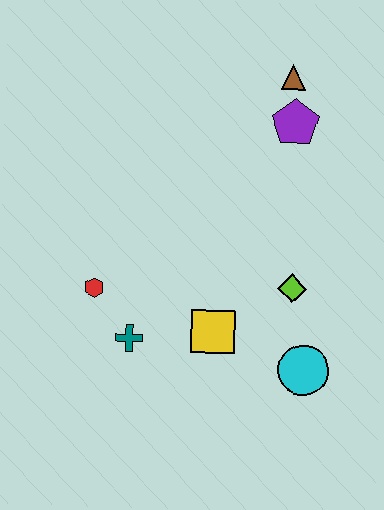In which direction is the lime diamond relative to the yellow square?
The lime diamond is to the right of the yellow square.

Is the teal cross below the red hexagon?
Yes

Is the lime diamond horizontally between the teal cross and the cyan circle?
Yes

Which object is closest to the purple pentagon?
The brown triangle is closest to the purple pentagon.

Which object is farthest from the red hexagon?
The brown triangle is farthest from the red hexagon.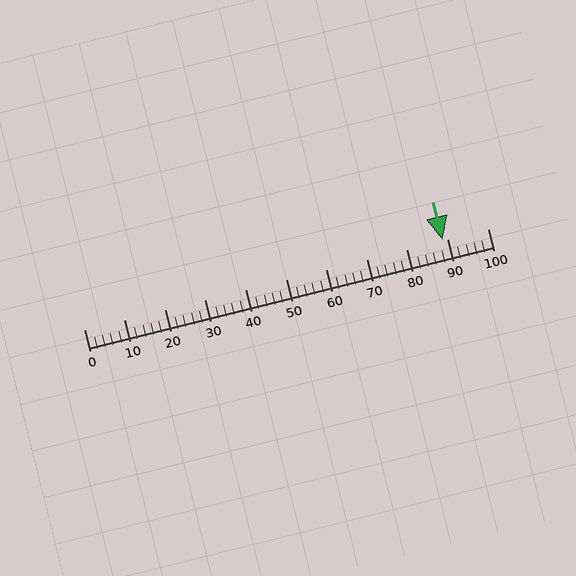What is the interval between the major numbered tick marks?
The major tick marks are spaced 10 units apart.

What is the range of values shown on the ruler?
The ruler shows values from 0 to 100.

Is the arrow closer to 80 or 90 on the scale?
The arrow is closer to 90.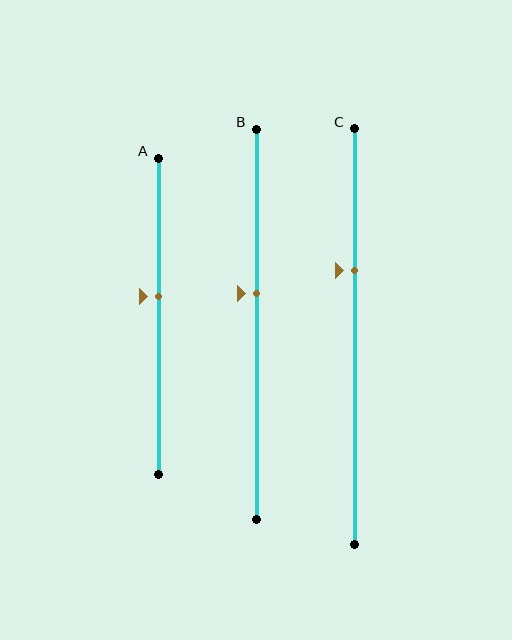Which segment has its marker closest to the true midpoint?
Segment A has its marker closest to the true midpoint.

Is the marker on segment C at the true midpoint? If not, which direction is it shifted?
No, the marker on segment C is shifted upward by about 16% of the segment length.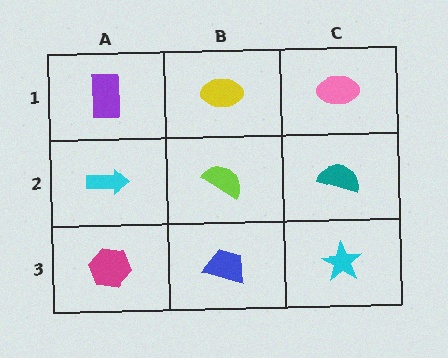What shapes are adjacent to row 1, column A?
A cyan arrow (row 2, column A), a yellow ellipse (row 1, column B).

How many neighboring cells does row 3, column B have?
3.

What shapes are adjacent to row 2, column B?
A yellow ellipse (row 1, column B), a blue trapezoid (row 3, column B), a cyan arrow (row 2, column A), a teal semicircle (row 2, column C).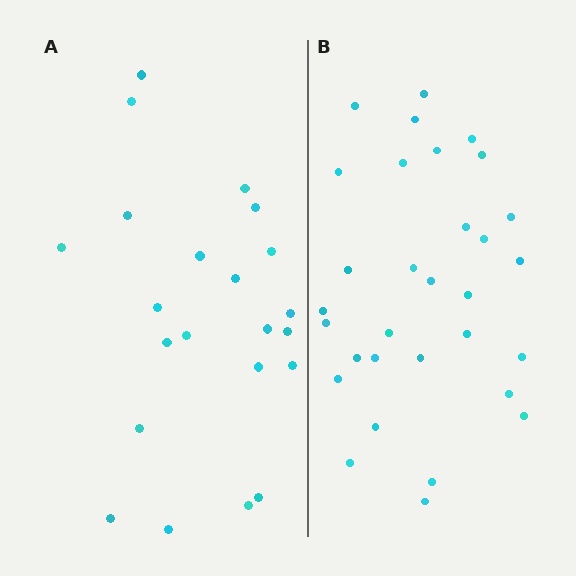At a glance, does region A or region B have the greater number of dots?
Region B (the right region) has more dots.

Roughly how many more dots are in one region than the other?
Region B has roughly 8 or so more dots than region A.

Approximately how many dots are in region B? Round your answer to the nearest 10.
About 30 dots. (The exact count is 31, which rounds to 30.)